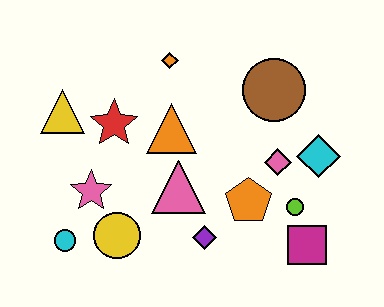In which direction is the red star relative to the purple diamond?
The red star is above the purple diamond.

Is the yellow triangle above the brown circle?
No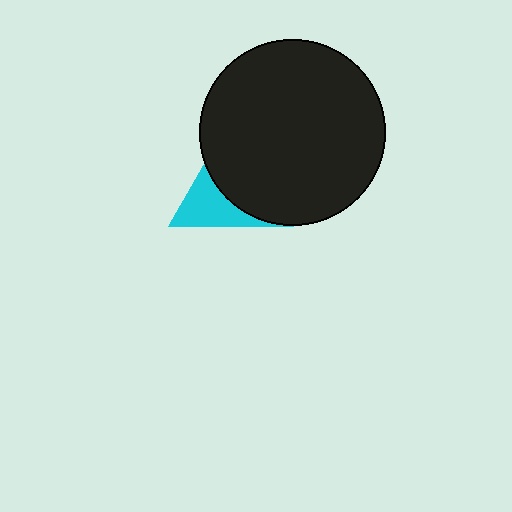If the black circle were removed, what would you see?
You would see the complete cyan triangle.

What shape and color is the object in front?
The object in front is a black circle.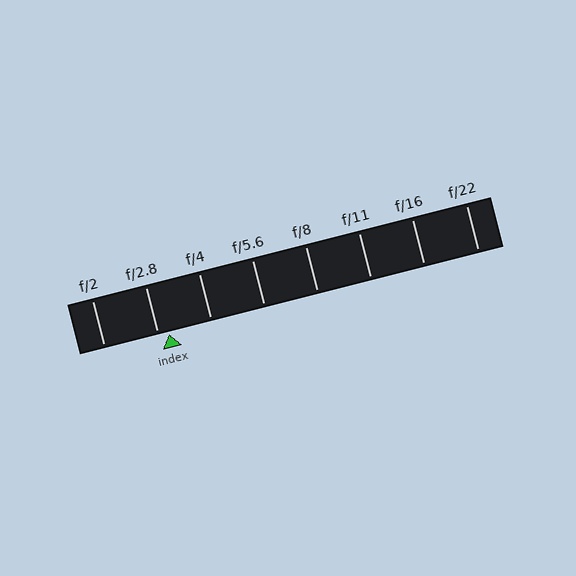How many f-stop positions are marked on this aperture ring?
There are 8 f-stop positions marked.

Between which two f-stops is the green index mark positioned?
The index mark is between f/2.8 and f/4.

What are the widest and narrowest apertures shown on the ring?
The widest aperture shown is f/2 and the narrowest is f/22.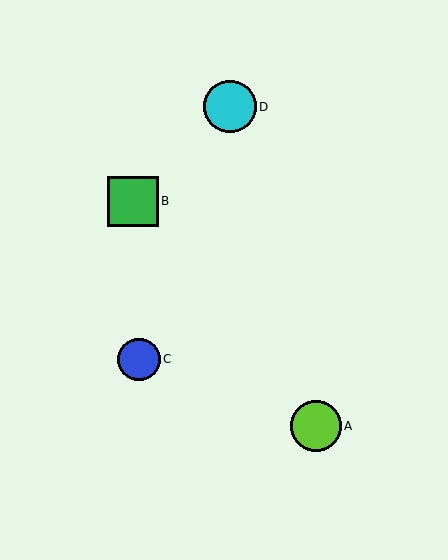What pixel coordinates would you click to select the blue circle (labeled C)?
Click at (139, 359) to select the blue circle C.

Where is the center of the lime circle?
The center of the lime circle is at (316, 426).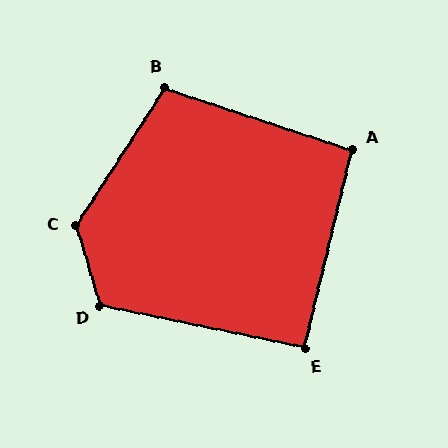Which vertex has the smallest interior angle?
E, at approximately 92 degrees.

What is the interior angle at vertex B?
Approximately 105 degrees (obtuse).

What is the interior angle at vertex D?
Approximately 119 degrees (obtuse).